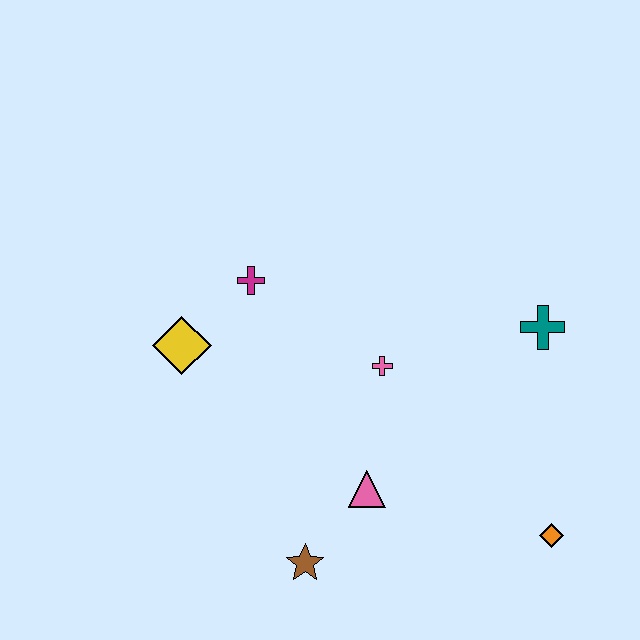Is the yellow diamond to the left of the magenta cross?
Yes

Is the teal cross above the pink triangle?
Yes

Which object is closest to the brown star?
The pink triangle is closest to the brown star.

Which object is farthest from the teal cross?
The yellow diamond is farthest from the teal cross.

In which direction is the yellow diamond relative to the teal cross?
The yellow diamond is to the left of the teal cross.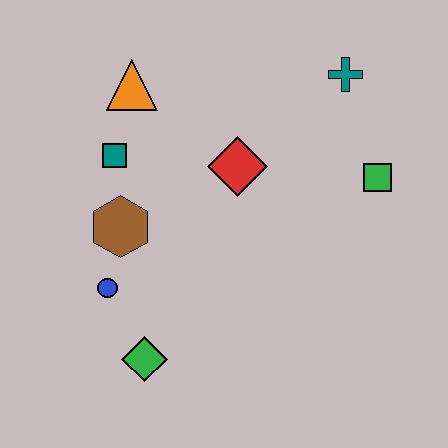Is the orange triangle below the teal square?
No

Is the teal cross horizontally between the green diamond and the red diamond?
No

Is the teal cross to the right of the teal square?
Yes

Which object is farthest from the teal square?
The green square is farthest from the teal square.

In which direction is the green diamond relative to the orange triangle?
The green diamond is below the orange triangle.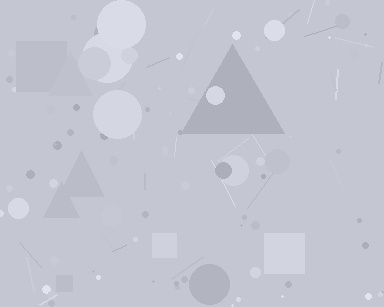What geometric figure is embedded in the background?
A triangle is embedded in the background.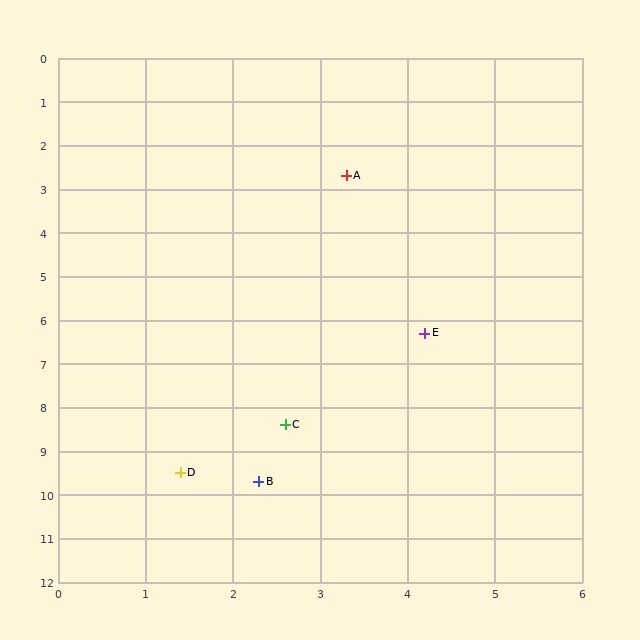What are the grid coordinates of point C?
Point C is at approximately (2.6, 8.4).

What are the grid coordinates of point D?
Point D is at approximately (1.4, 9.5).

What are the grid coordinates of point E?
Point E is at approximately (4.2, 6.3).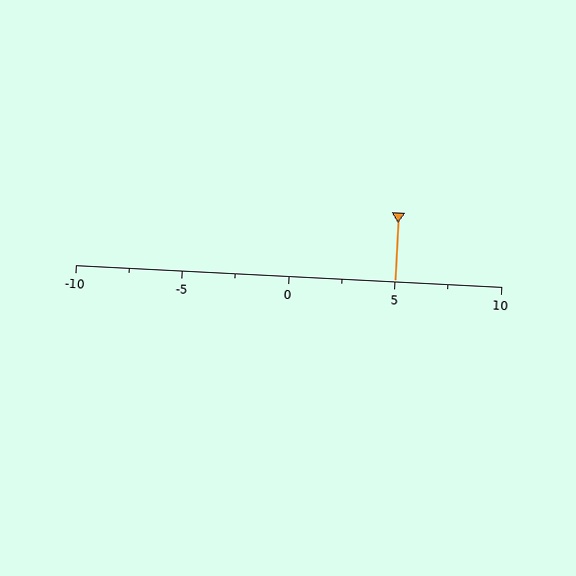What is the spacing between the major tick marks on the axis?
The major ticks are spaced 5 apart.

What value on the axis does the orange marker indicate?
The marker indicates approximately 5.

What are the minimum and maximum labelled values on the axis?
The axis runs from -10 to 10.